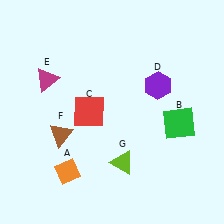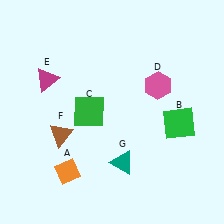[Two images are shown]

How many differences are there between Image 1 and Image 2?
There are 3 differences between the two images.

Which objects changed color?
C changed from red to green. D changed from purple to pink. G changed from lime to teal.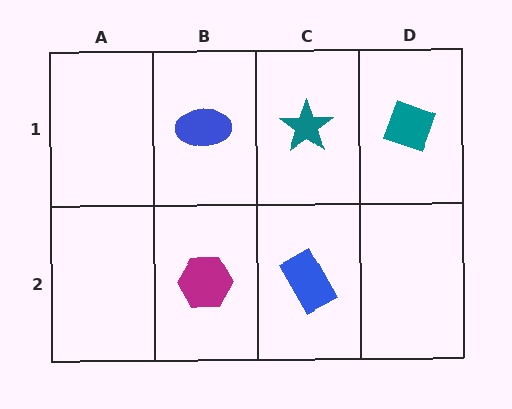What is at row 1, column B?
A blue ellipse.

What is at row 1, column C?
A teal star.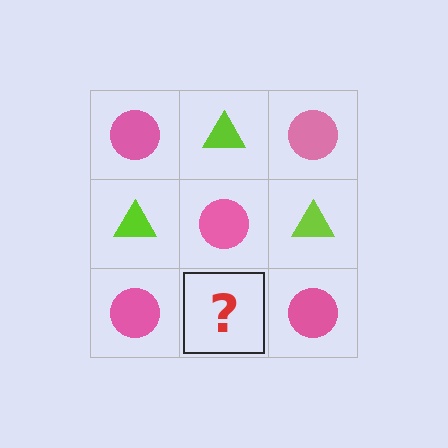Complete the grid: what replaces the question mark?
The question mark should be replaced with a lime triangle.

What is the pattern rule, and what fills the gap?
The rule is that it alternates pink circle and lime triangle in a checkerboard pattern. The gap should be filled with a lime triangle.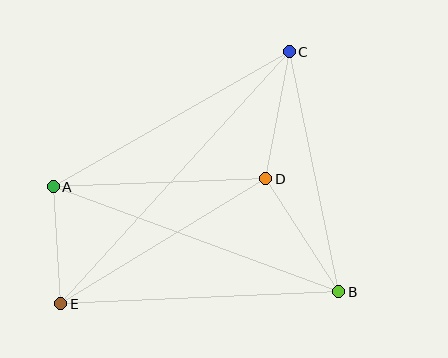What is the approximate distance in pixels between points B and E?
The distance between B and E is approximately 278 pixels.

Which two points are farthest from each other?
Points C and E are farthest from each other.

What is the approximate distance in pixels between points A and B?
The distance between A and B is approximately 304 pixels.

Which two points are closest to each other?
Points A and E are closest to each other.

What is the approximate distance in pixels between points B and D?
The distance between B and D is approximately 134 pixels.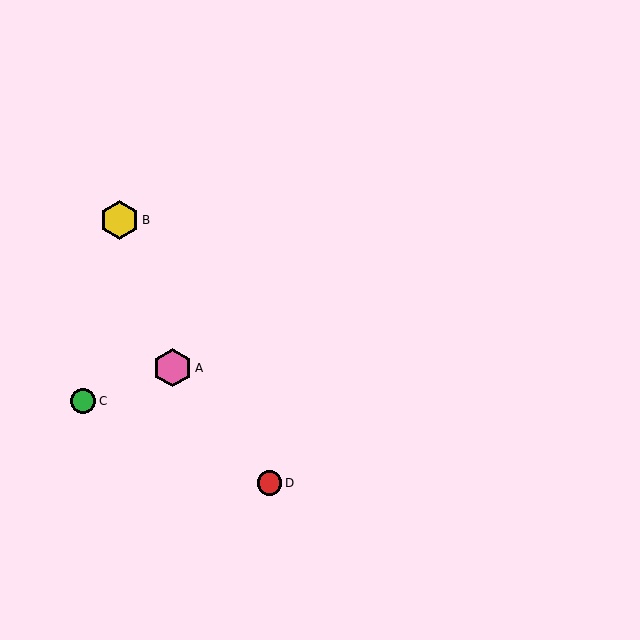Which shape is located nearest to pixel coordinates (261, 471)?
The red circle (labeled D) at (269, 483) is nearest to that location.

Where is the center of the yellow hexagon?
The center of the yellow hexagon is at (120, 220).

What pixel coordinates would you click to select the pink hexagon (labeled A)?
Click at (173, 368) to select the pink hexagon A.